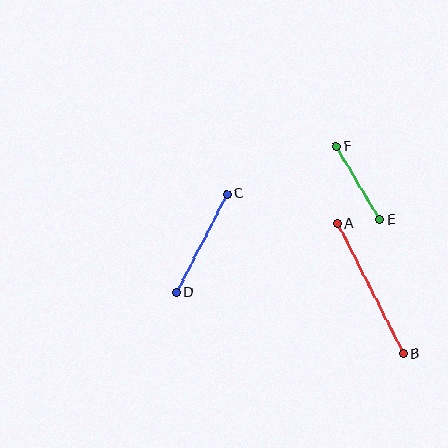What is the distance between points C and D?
The distance is approximately 111 pixels.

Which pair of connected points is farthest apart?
Points A and B are farthest apart.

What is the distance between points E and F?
The distance is approximately 85 pixels.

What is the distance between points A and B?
The distance is approximately 146 pixels.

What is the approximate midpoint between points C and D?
The midpoint is at approximately (202, 243) pixels.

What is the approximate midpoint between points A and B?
The midpoint is at approximately (370, 289) pixels.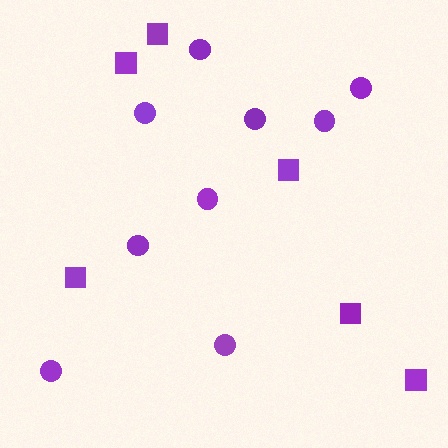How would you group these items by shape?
There are 2 groups: one group of squares (6) and one group of circles (9).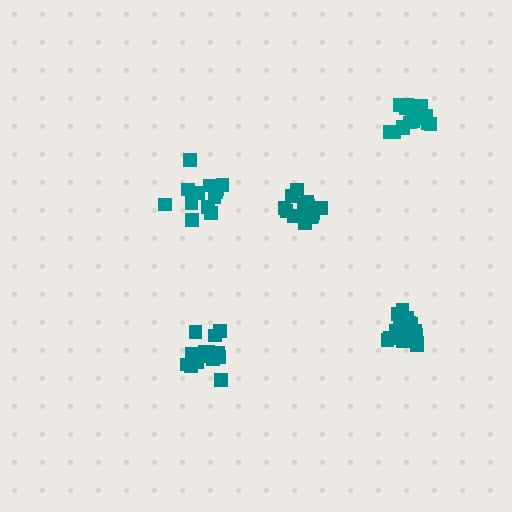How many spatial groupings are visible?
There are 5 spatial groupings.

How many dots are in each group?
Group 1: 15 dots, Group 2: 17 dots, Group 3: 17 dots, Group 4: 14 dots, Group 5: 14 dots (77 total).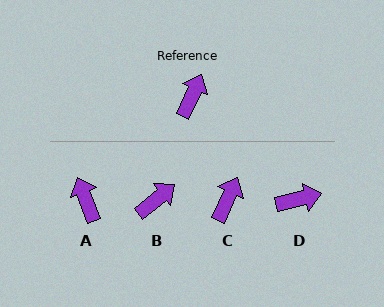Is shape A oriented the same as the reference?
No, it is off by about 45 degrees.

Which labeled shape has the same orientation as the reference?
C.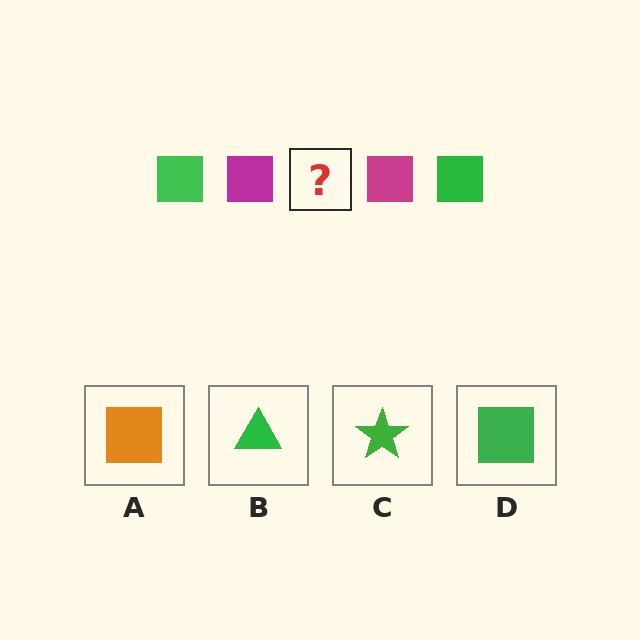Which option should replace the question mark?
Option D.